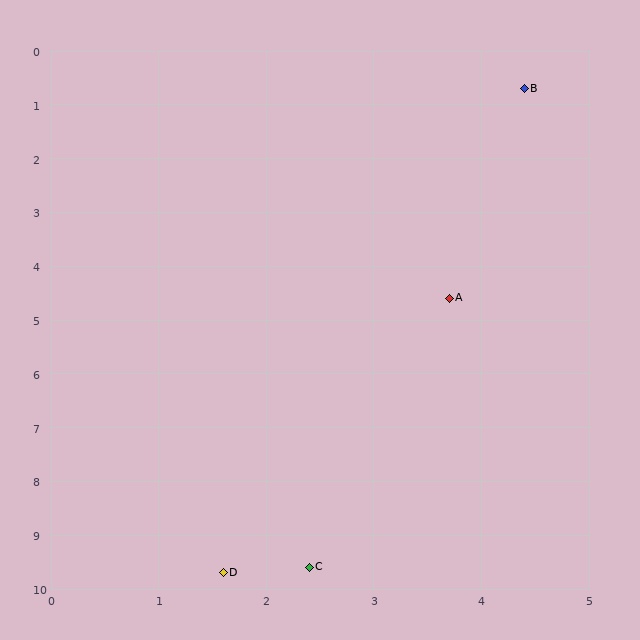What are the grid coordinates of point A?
Point A is at approximately (3.7, 4.6).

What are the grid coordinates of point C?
Point C is at approximately (2.4, 9.6).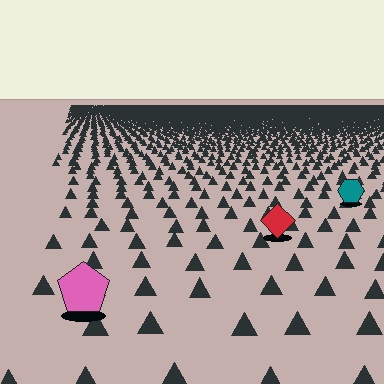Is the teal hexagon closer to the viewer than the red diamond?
No. The red diamond is closer — you can tell from the texture gradient: the ground texture is coarser near it.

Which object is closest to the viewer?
The pink pentagon is closest. The texture marks near it are larger and more spread out.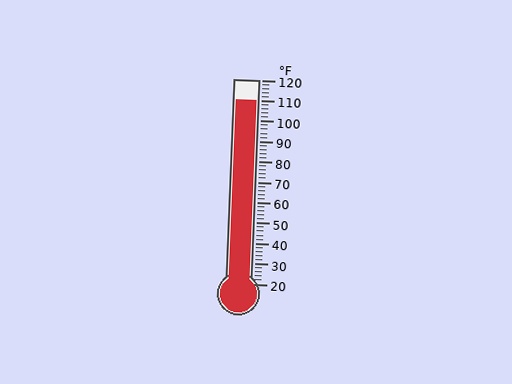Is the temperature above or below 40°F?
The temperature is above 40°F.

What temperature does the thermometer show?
The thermometer shows approximately 110°F.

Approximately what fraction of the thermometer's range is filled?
The thermometer is filled to approximately 90% of its range.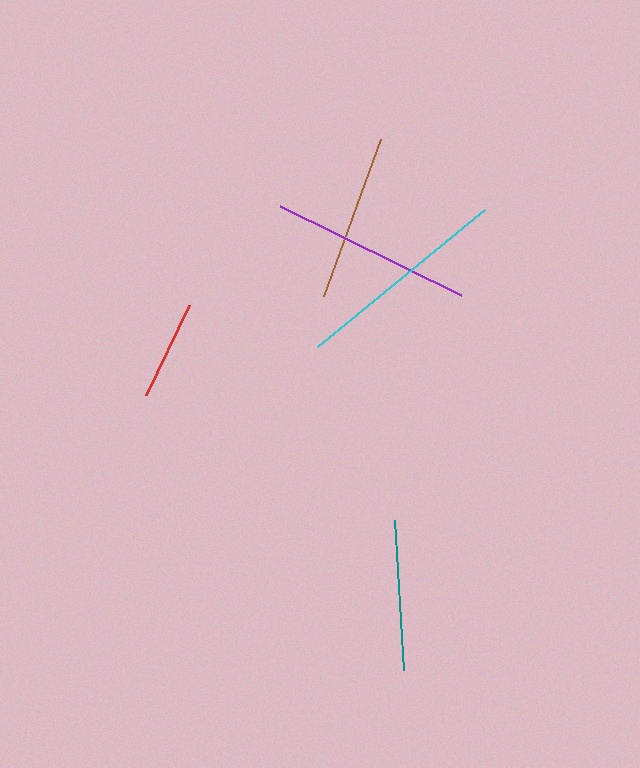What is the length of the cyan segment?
The cyan segment is approximately 216 pixels long.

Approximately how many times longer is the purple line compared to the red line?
The purple line is approximately 2.0 times the length of the red line.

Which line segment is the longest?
The cyan line is the longest at approximately 216 pixels.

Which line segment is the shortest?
The red line is the shortest at approximately 100 pixels.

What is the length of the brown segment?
The brown segment is approximately 167 pixels long.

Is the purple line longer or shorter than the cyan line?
The cyan line is longer than the purple line.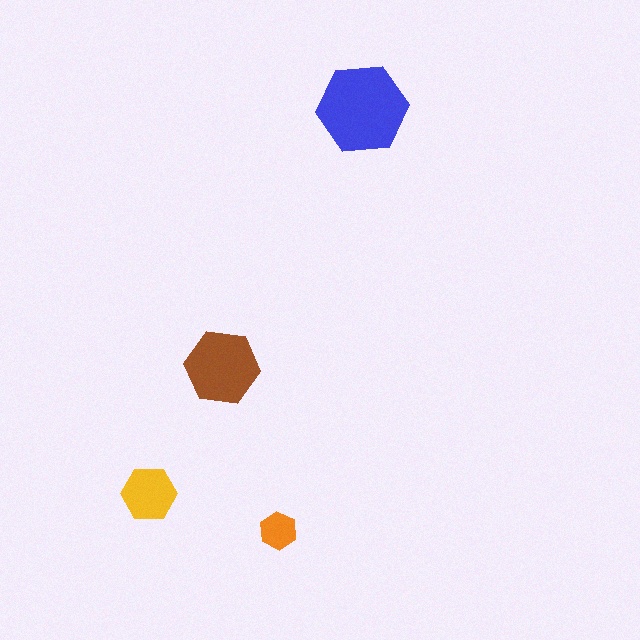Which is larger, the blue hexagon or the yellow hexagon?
The blue one.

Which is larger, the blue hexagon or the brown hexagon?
The blue one.